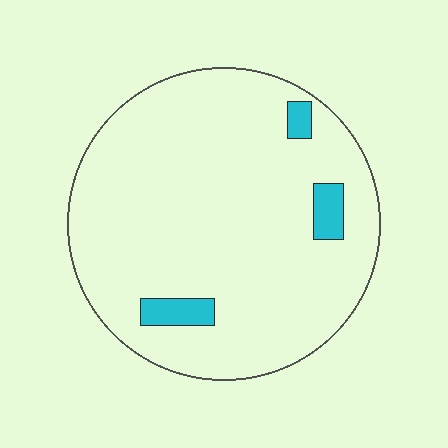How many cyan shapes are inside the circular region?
3.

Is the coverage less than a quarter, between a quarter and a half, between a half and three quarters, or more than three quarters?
Less than a quarter.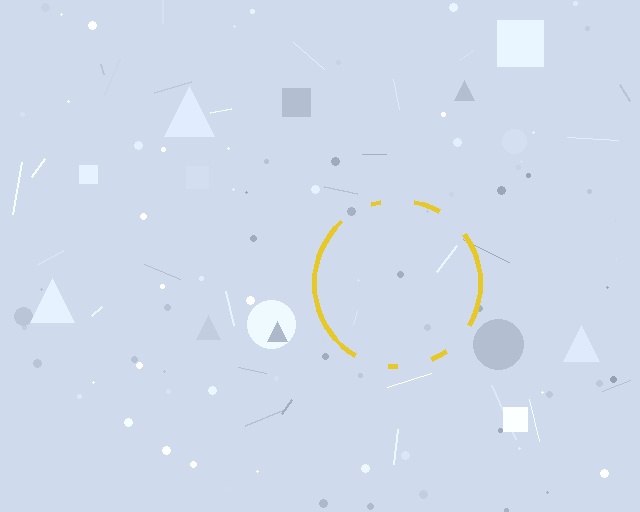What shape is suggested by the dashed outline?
The dashed outline suggests a circle.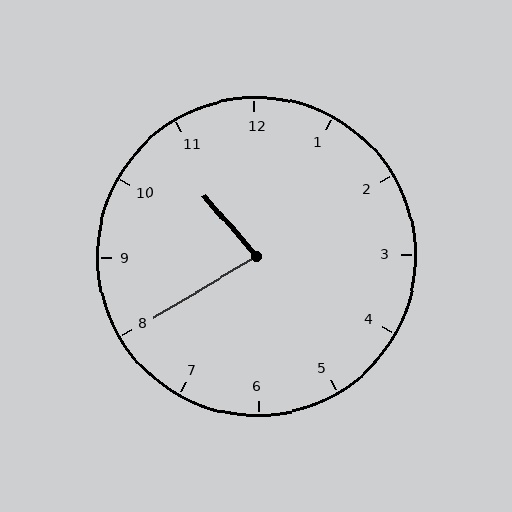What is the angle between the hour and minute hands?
Approximately 80 degrees.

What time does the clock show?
10:40.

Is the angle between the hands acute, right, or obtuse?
It is acute.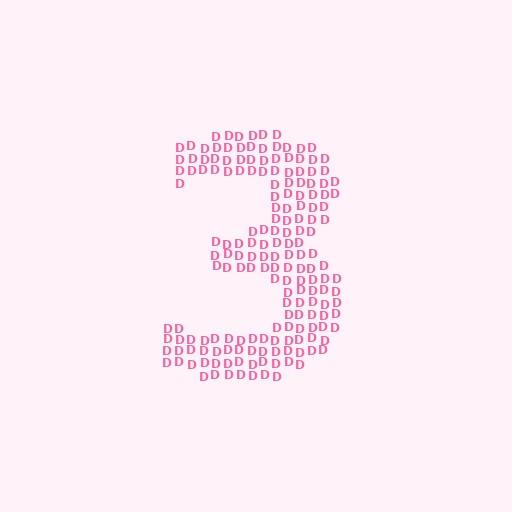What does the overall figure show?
The overall figure shows the digit 3.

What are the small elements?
The small elements are letter D's.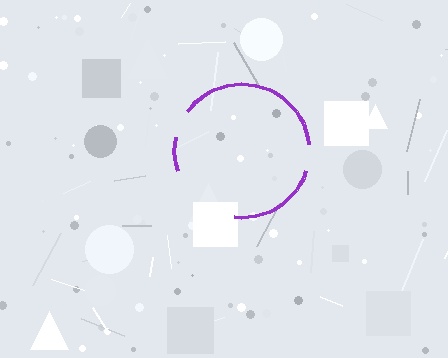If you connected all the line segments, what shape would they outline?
They would outline a circle.